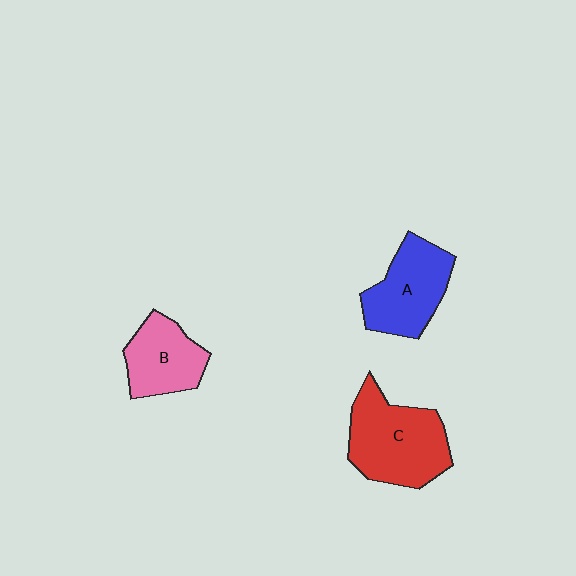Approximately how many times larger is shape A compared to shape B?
Approximately 1.2 times.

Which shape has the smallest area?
Shape B (pink).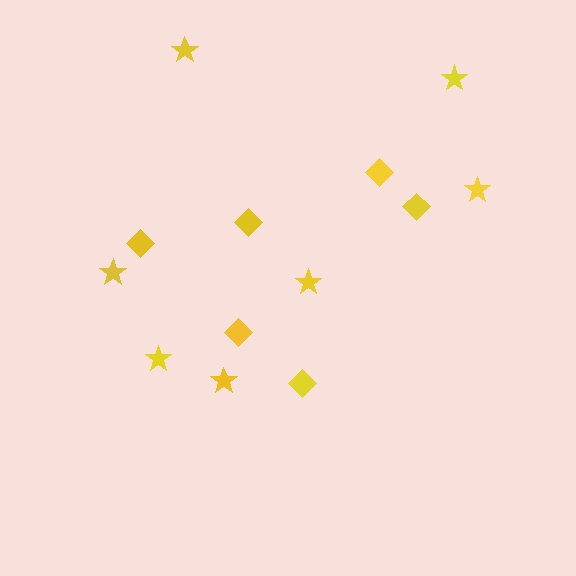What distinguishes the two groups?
There are 2 groups: one group of stars (7) and one group of diamonds (6).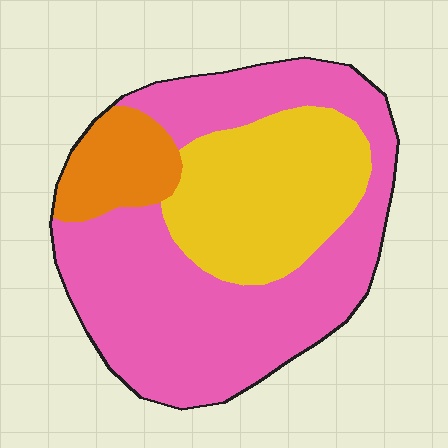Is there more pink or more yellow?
Pink.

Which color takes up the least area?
Orange, at roughly 10%.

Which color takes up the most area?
Pink, at roughly 60%.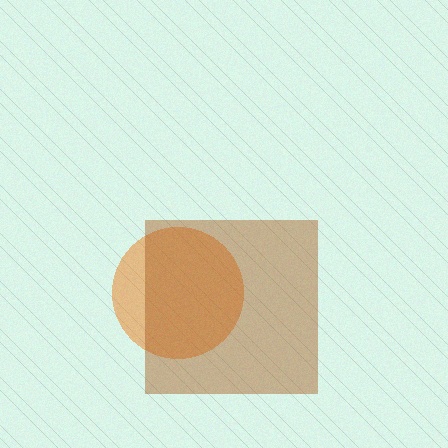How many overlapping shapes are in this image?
There are 2 overlapping shapes in the image.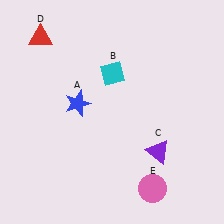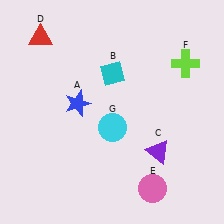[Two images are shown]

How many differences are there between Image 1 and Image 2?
There are 2 differences between the two images.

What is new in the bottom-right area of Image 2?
A cyan circle (G) was added in the bottom-right area of Image 2.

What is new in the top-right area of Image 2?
A lime cross (F) was added in the top-right area of Image 2.